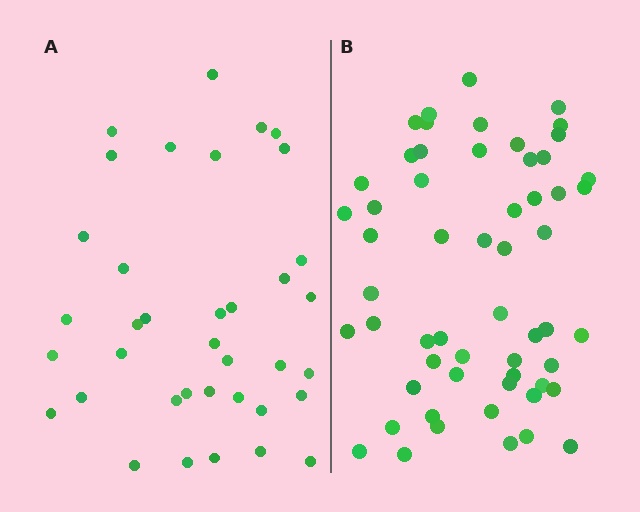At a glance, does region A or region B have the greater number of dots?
Region B (the right region) has more dots.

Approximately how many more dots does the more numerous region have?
Region B has approximately 20 more dots than region A.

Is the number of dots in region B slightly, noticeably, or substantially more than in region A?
Region B has substantially more. The ratio is roughly 1.5 to 1.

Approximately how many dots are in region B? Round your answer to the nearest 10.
About 60 dots. (The exact count is 57, which rounds to 60.)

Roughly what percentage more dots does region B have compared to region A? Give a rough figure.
About 55% more.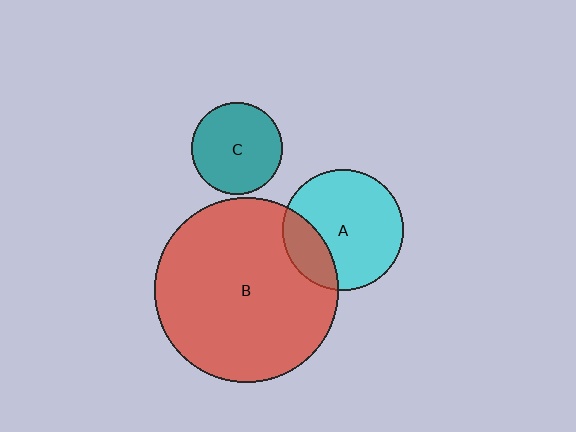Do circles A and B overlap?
Yes.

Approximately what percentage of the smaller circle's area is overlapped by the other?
Approximately 25%.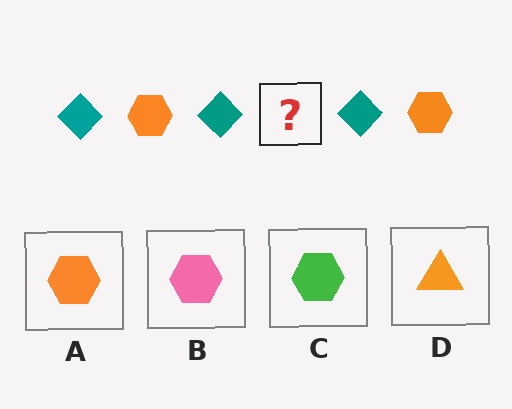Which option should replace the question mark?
Option A.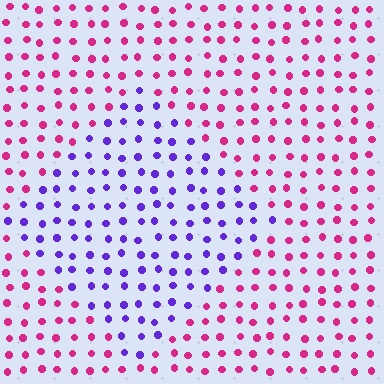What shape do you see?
I see a diamond.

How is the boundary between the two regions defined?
The boundary is defined purely by a slight shift in hue (about 66 degrees). Spacing, size, and orientation are identical on both sides.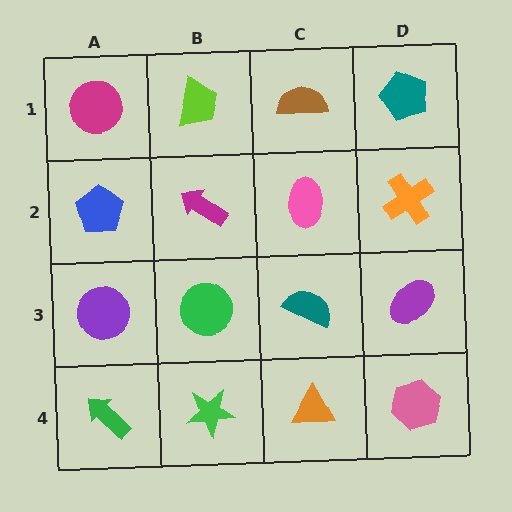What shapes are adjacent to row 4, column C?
A teal semicircle (row 3, column C), a green star (row 4, column B), a pink hexagon (row 4, column D).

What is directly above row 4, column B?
A green circle.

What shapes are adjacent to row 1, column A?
A blue pentagon (row 2, column A), a lime trapezoid (row 1, column B).